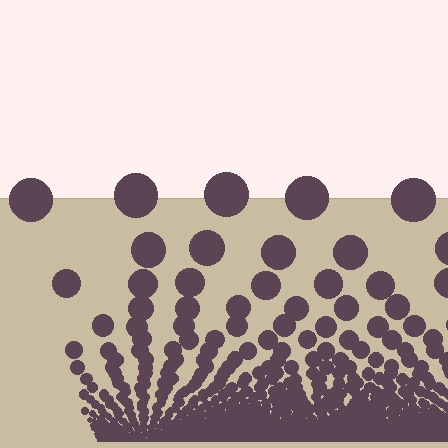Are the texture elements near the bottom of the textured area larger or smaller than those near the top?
Smaller. The gradient is inverted — elements near the bottom are smaller and denser.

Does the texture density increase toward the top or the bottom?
Density increases toward the bottom.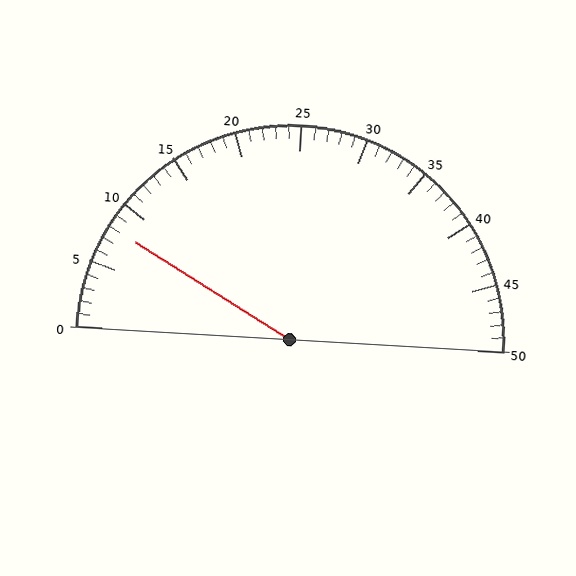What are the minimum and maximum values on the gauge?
The gauge ranges from 0 to 50.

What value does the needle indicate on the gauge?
The needle indicates approximately 8.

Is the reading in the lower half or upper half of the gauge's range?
The reading is in the lower half of the range (0 to 50).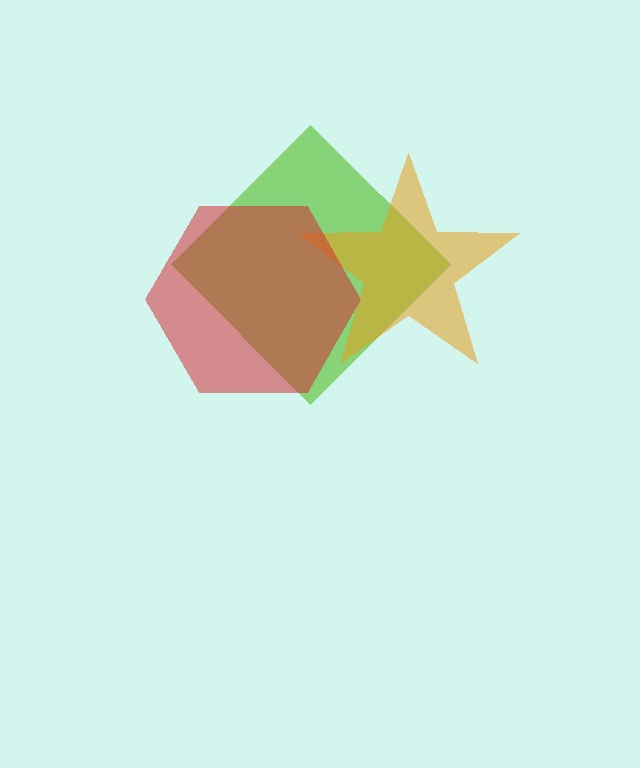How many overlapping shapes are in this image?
There are 3 overlapping shapes in the image.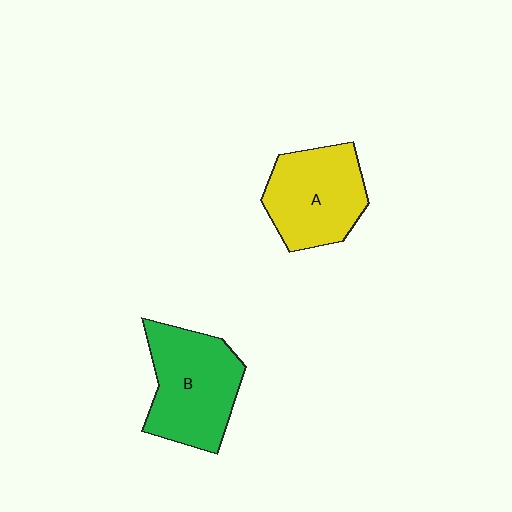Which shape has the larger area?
Shape B (green).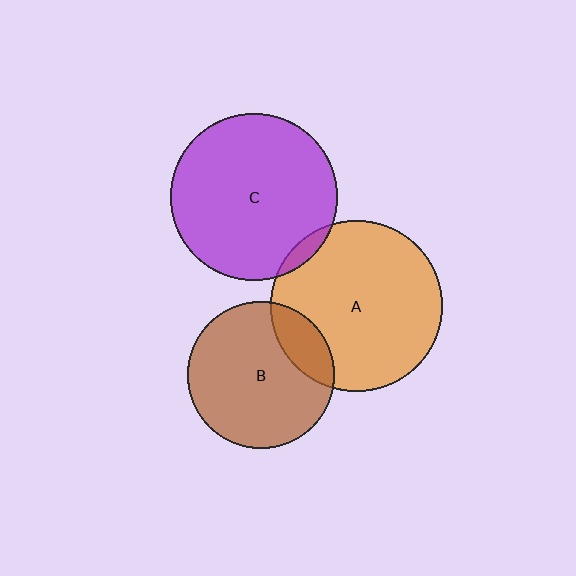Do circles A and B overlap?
Yes.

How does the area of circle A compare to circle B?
Approximately 1.4 times.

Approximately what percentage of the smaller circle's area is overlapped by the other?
Approximately 20%.